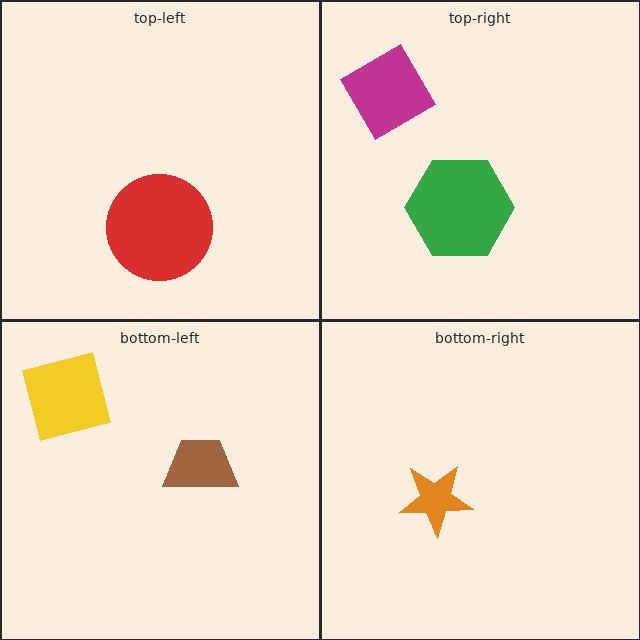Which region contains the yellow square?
The bottom-left region.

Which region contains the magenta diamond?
The top-right region.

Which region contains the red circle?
The top-left region.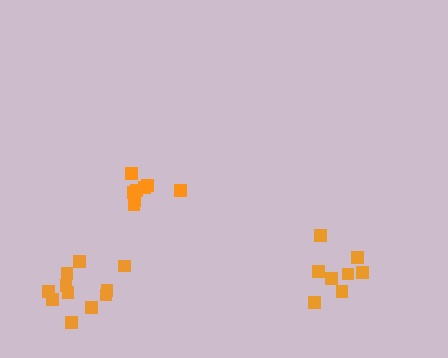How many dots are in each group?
Group 1: 8 dots, Group 2: 8 dots, Group 3: 11 dots (27 total).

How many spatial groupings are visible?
There are 3 spatial groupings.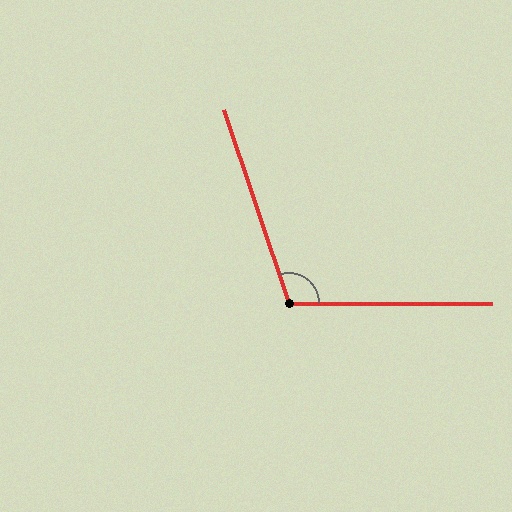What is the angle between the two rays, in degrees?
Approximately 109 degrees.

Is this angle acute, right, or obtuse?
It is obtuse.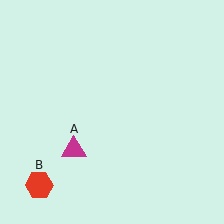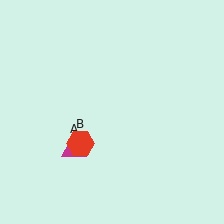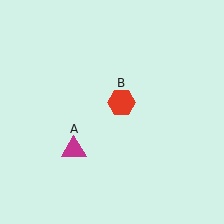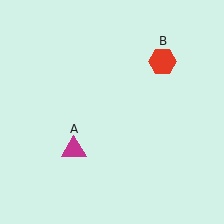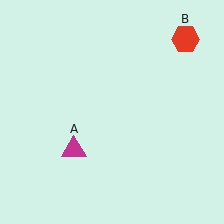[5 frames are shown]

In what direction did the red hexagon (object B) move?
The red hexagon (object B) moved up and to the right.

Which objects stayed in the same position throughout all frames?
Magenta triangle (object A) remained stationary.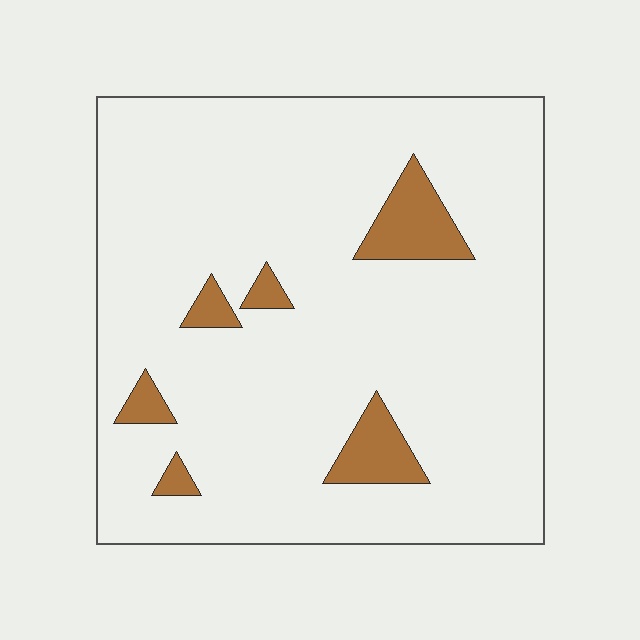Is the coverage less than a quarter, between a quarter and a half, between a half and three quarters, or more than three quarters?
Less than a quarter.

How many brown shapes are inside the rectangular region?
6.